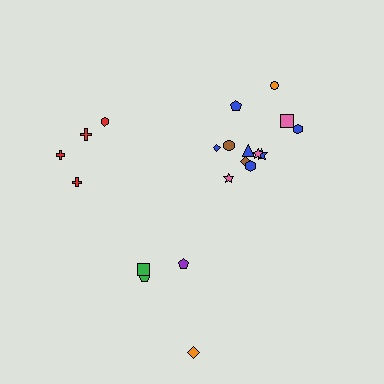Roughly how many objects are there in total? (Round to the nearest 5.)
Roughly 20 objects in total.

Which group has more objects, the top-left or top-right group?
The top-right group.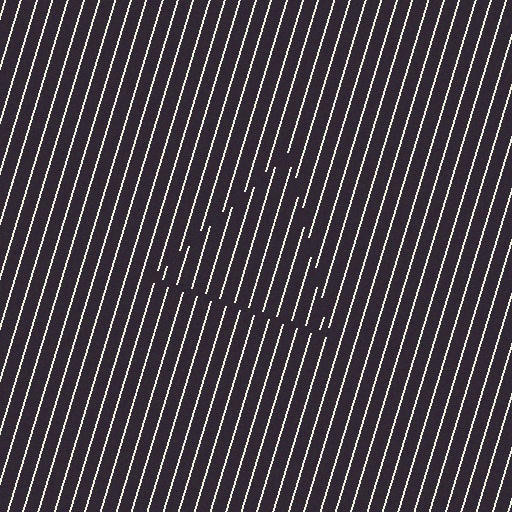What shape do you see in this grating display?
An illusory triangle. The interior of the shape contains the same grating, shifted by half a period — the contour is defined by the phase discontinuity where line-ends from the inner and outer gratings abut.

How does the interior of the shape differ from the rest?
The interior of the shape contains the same grating, shifted by half a period — the contour is defined by the phase discontinuity where line-ends from the inner and outer gratings abut.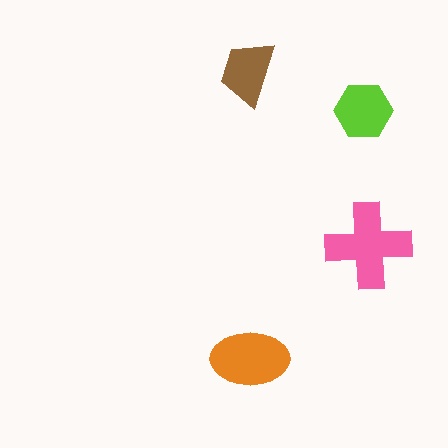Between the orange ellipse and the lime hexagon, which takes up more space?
The orange ellipse.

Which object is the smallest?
The brown trapezoid.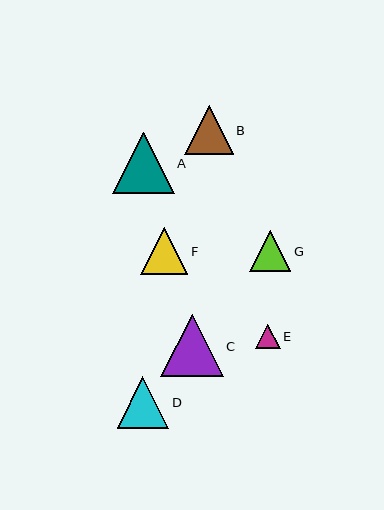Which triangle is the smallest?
Triangle E is the smallest with a size of approximately 25 pixels.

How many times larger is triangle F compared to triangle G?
Triangle F is approximately 1.1 times the size of triangle G.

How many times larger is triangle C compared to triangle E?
Triangle C is approximately 2.5 times the size of triangle E.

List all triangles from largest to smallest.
From largest to smallest: C, A, D, B, F, G, E.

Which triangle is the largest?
Triangle C is the largest with a size of approximately 63 pixels.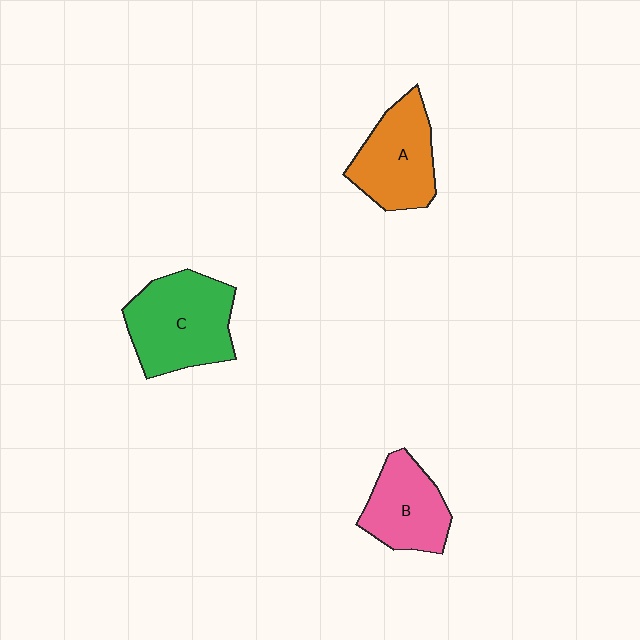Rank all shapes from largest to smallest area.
From largest to smallest: C (green), A (orange), B (pink).